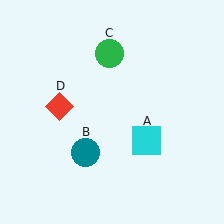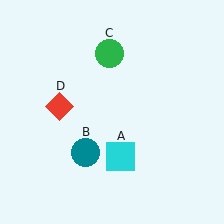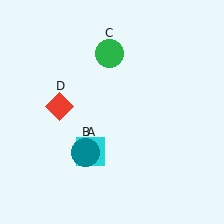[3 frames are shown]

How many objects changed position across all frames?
1 object changed position: cyan square (object A).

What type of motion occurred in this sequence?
The cyan square (object A) rotated clockwise around the center of the scene.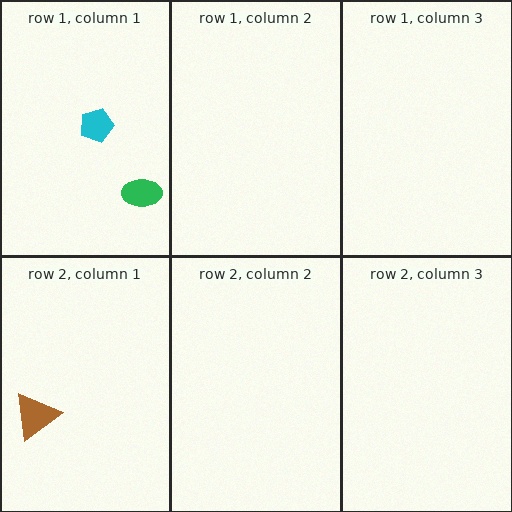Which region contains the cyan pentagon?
The row 1, column 1 region.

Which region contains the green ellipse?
The row 1, column 1 region.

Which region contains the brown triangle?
The row 2, column 1 region.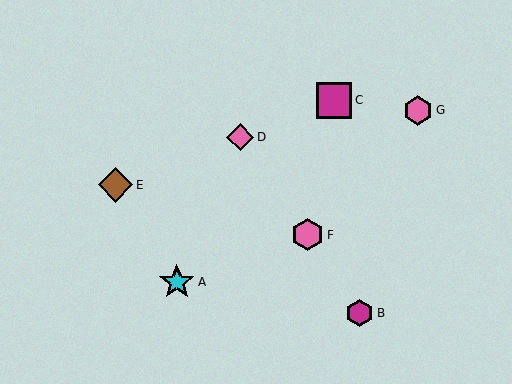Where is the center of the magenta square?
The center of the magenta square is at (334, 100).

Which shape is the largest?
The cyan star (labeled A) is the largest.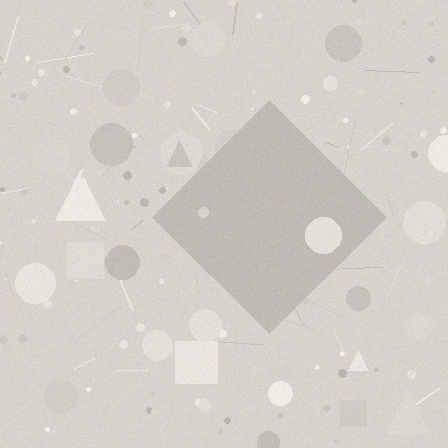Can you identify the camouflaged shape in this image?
The camouflaged shape is a diamond.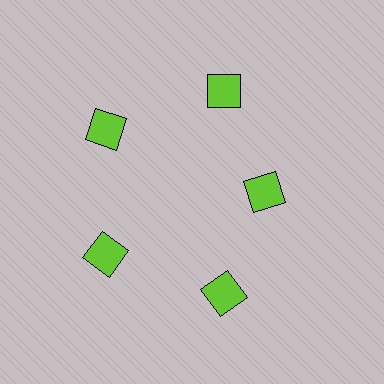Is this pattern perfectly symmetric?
No. The 5 lime squares are arranged in a ring, but one element near the 3 o'clock position is pulled inward toward the center, breaking the 5-fold rotational symmetry.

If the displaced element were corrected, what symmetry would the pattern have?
It would have 5-fold rotational symmetry — the pattern would map onto itself every 72 degrees.